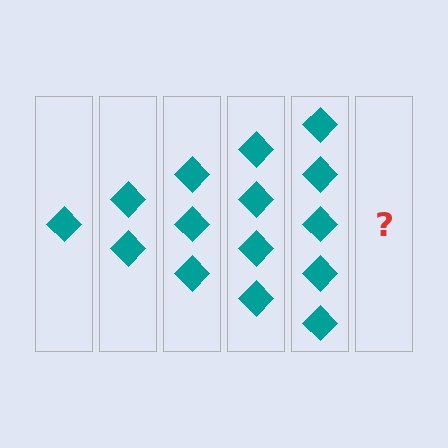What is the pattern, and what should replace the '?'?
The pattern is that each step adds one more diamond. The '?' should be 6 diamonds.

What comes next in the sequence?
The next element should be 6 diamonds.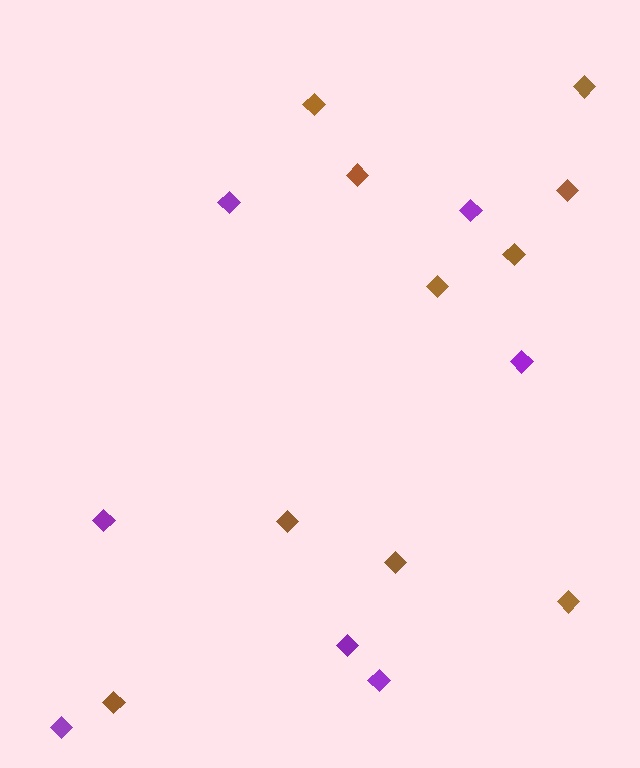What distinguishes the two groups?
There are 2 groups: one group of brown diamonds (10) and one group of purple diamonds (7).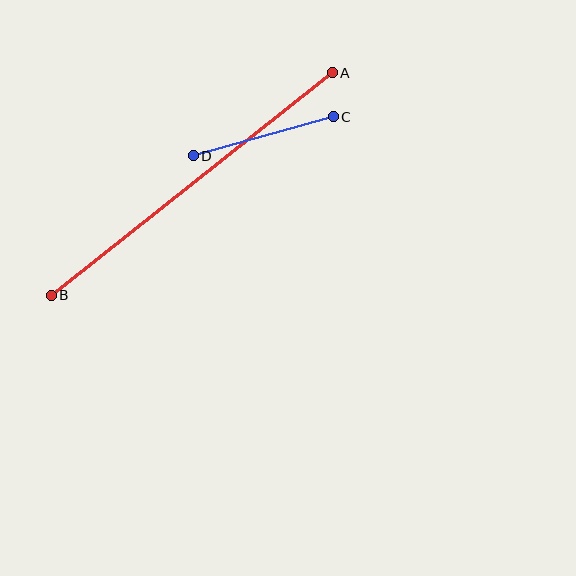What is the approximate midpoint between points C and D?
The midpoint is at approximately (263, 136) pixels.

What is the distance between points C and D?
The distance is approximately 145 pixels.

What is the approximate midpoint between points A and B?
The midpoint is at approximately (192, 184) pixels.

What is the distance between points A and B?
The distance is approximately 359 pixels.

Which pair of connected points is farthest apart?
Points A and B are farthest apart.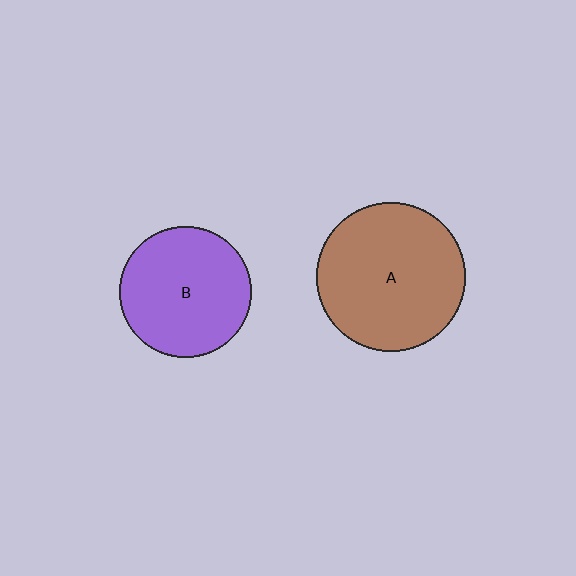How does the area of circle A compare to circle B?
Approximately 1.3 times.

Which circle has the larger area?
Circle A (brown).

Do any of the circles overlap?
No, none of the circles overlap.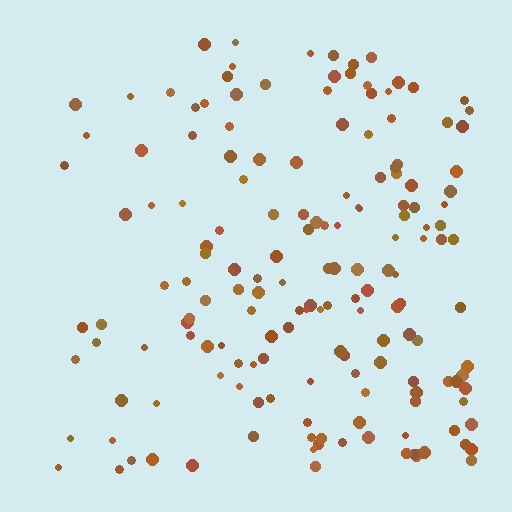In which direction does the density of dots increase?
From left to right, with the right side densest.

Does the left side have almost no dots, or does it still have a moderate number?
Still a moderate number, just noticeably fewer than the right.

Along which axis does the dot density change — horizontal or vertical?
Horizontal.